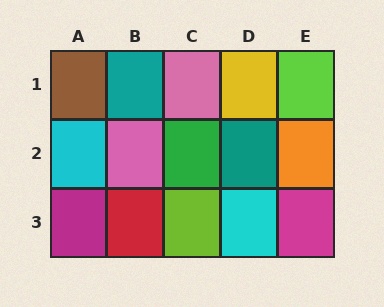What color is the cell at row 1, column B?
Teal.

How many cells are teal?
2 cells are teal.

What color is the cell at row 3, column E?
Magenta.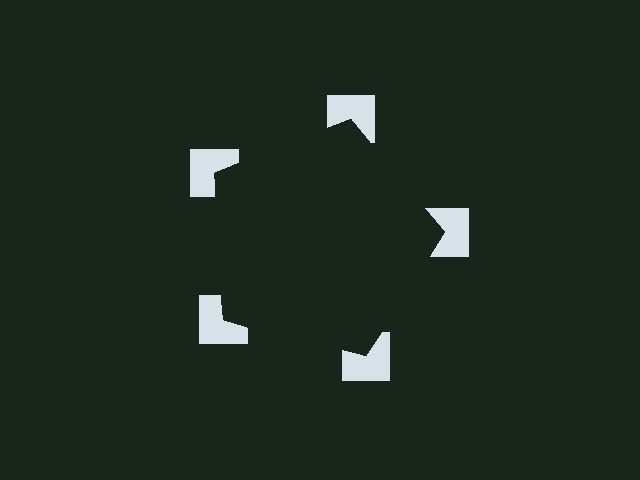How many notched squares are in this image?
There are 5 — one at each vertex of the illusory pentagon.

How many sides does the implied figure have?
5 sides.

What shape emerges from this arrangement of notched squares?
An illusory pentagon — its edges are inferred from the aligned wedge cuts in the notched squares, not physically drawn.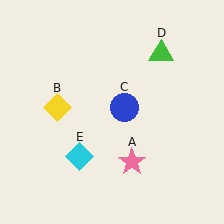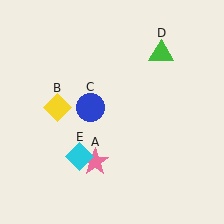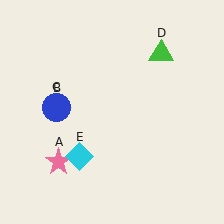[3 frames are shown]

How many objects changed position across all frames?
2 objects changed position: pink star (object A), blue circle (object C).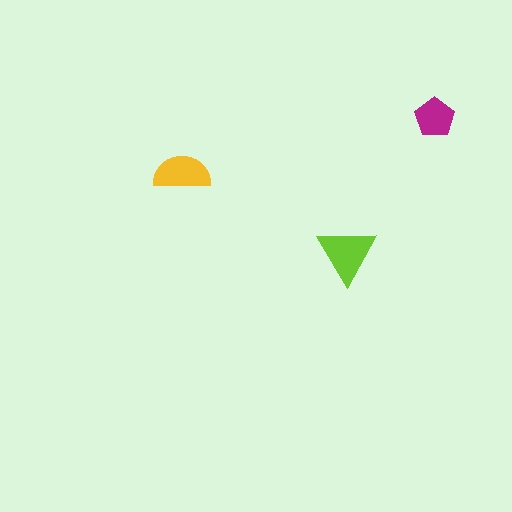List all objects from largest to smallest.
The lime triangle, the yellow semicircle, the magenta pentagon.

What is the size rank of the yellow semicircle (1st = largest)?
2nd.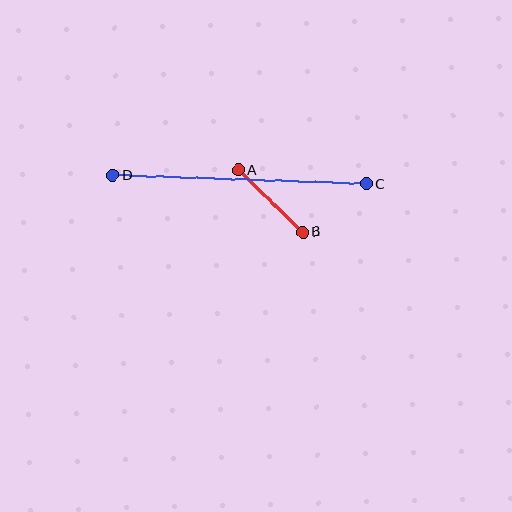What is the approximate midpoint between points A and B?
The midpoint is at approximately (270, 201) pixels.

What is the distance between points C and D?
The distance is approximately 254 pixels.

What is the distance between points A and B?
The distance is approximately 89 pixels.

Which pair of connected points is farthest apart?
Points C and D are farthest apart.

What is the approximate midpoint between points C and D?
The midpoint is at approximately (240, 180) pixels.